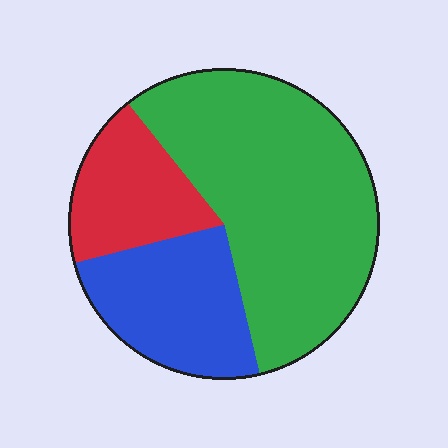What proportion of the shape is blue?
Blue takes up less than a quarter of the shape.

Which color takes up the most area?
Green, at roughly 55%.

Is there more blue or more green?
Green.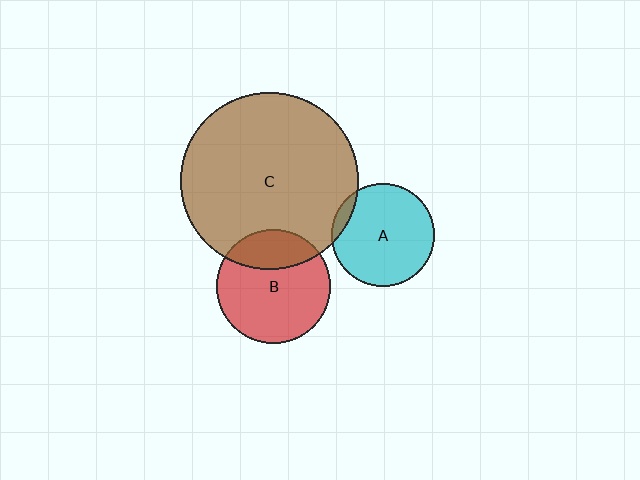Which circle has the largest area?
Circle C (brown).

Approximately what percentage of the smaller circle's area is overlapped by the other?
Approximately 25%.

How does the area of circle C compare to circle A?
Approximately 3.0 times.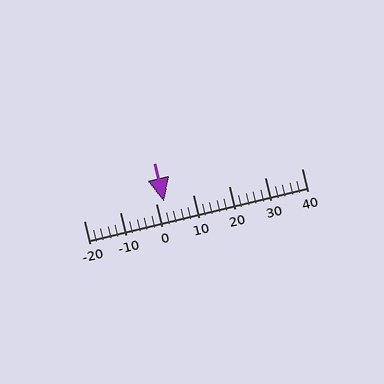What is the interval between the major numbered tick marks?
The major tick marks are spaced 10 units apart.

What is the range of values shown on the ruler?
The ruler shows values from -20 to 40.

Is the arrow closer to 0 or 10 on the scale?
The arrow is closer to 0.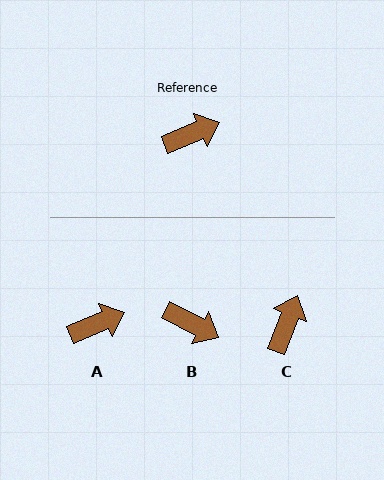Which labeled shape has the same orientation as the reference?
A.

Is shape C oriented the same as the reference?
No, it is off by about 47 degrees.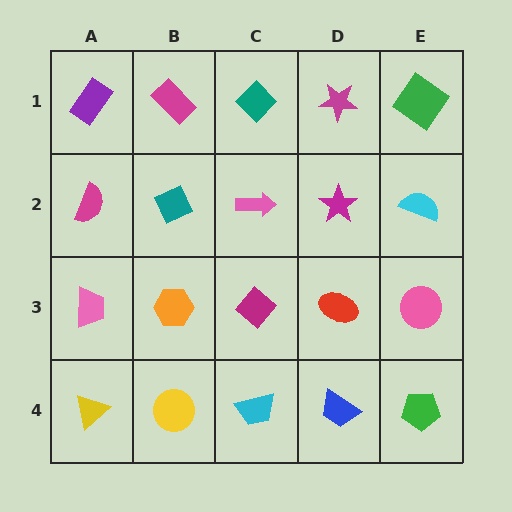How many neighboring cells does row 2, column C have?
4.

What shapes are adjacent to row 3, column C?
A pink arrow (row 2, column C), a cyan trapezoid (row 4, column C), an orange hexagon (row 3, column B), a red ellipse (row 3, column D).